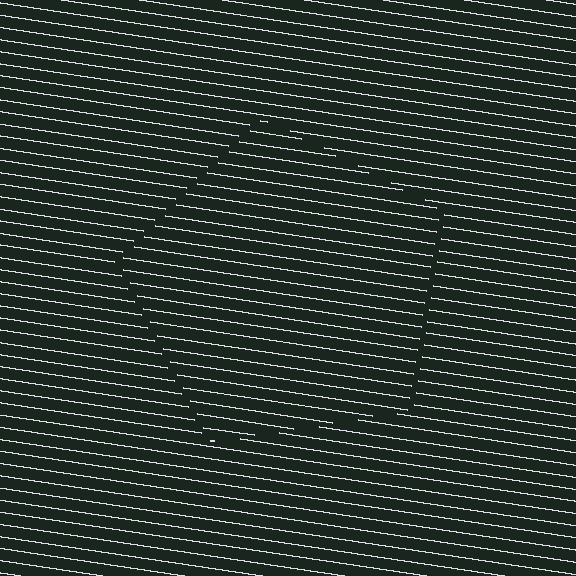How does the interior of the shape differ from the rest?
The interior of the shape contains the same grating, shifted by half a period — the contour is defined by the phase discontinuity where line-ends from the inner and outer gratings abut.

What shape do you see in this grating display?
An illusory pentagon. The interior of the shape contains the same grating, shifted by half a period — the contour is defined by the phase discontinuity where line-ends from the inner and outer gratings abut.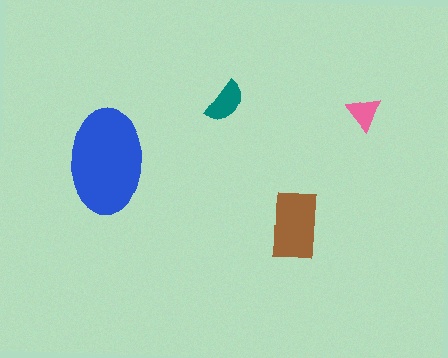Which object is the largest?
The blue ellipse.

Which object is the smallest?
The pink triangle.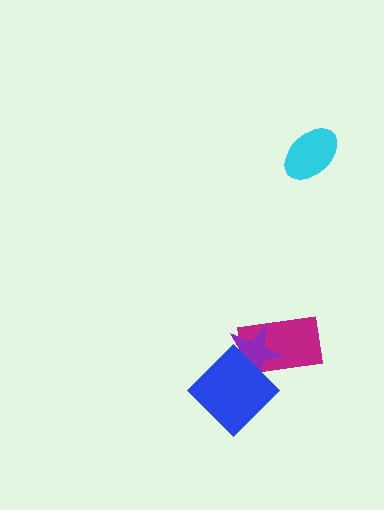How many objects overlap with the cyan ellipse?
0 objects overlap with the cyan ellipse.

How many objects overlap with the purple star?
2 objects overlap with the purple star.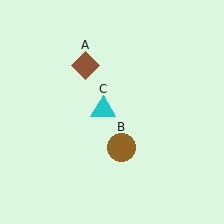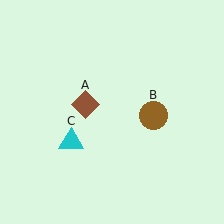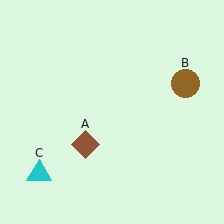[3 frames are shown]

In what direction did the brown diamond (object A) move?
The brown diamond (object A) moved down.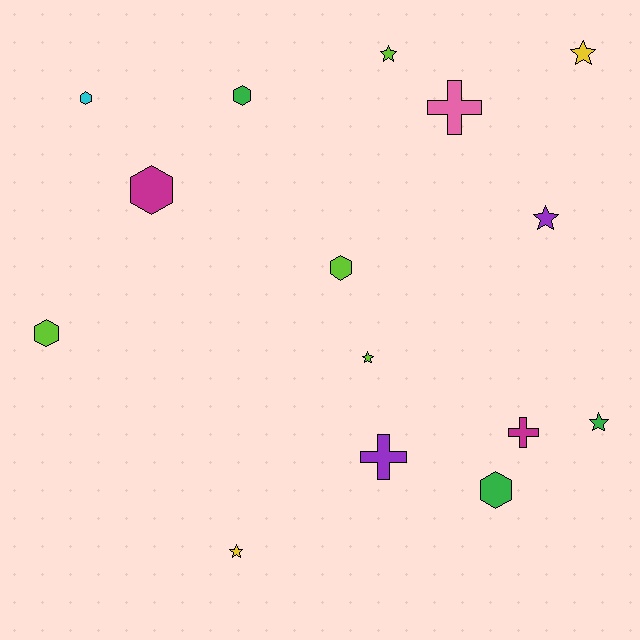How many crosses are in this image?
There are 3 crosses.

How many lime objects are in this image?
There are 4 lime objects.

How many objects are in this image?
There are 15 objects.